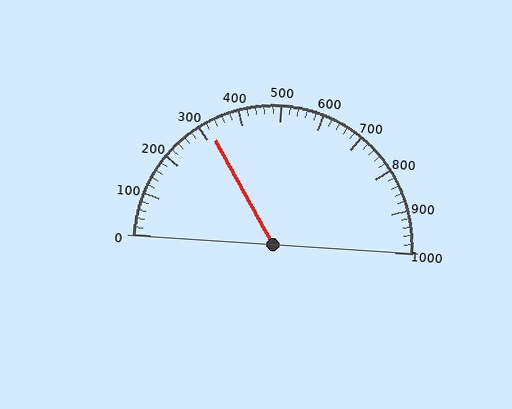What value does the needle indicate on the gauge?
The needle indicates approximately 320.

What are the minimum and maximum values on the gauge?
The gauge ranges from 0 to 1000.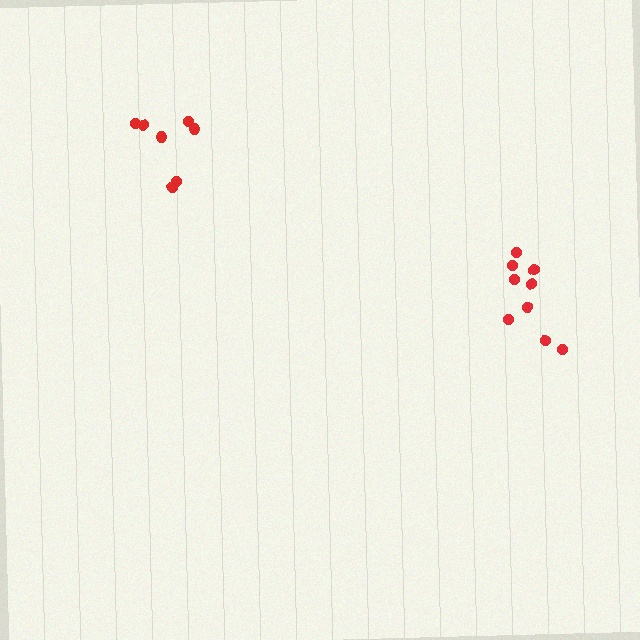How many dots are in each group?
Group 1: 9 dots, Group 2: 7 dots (16 total).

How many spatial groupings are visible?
There are 2 spatial groupings.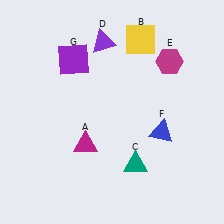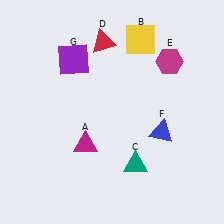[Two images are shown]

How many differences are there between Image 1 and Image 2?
There is 1 difference between the two images.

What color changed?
The triangle (D) changed from purple in Image 1 to red in Image 2.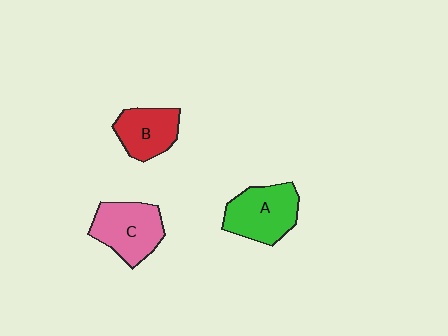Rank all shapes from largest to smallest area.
From largest to smallest: A (green), C (pink), B (red).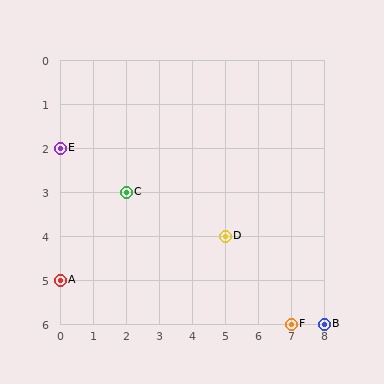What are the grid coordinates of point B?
Point B is at grid coordinates (8, 6).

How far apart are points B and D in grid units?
Points B and D are 3 columns and 2 rows apart (about 3.6 grid units diagonally).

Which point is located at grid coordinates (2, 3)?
Point C is at (2, 3).